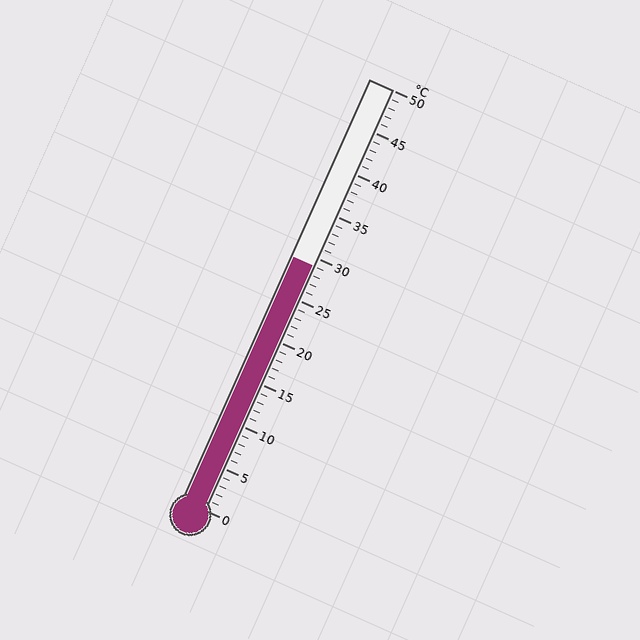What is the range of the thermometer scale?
The thermometer scale ranges from 0°C to 50°C.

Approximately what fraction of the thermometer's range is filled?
The thermometer is filled to approximately 60% of its range.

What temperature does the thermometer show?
The thermometer shows approximately 29°C.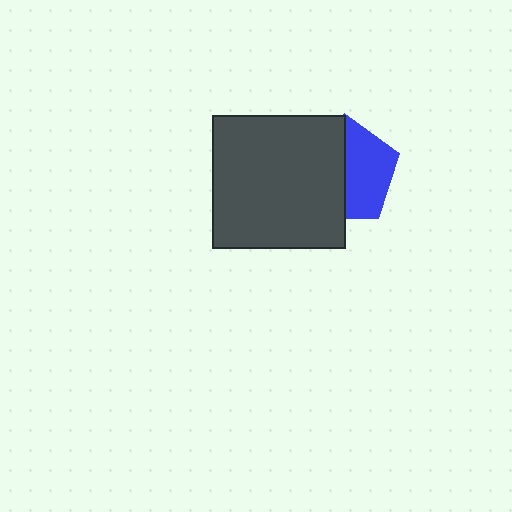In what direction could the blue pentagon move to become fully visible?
The blue pentagon could move right. That would shift it out from behind the dark gray square entirely.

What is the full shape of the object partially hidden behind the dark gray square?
The partially hidden object is a blue pentagon.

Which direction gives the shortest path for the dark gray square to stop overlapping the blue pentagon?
Moving left gives the shortest separation.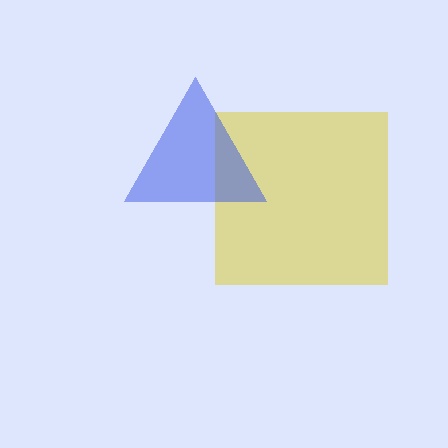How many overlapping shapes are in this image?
There are 2 overlapping shapes in the image.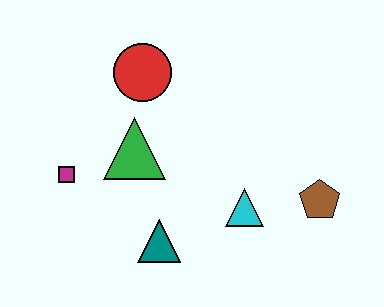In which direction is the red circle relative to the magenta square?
The red circle is above the magenta square.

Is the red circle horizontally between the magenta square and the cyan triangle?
Yes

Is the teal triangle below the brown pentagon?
Yes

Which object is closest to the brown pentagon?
The cyan triangle is closest to the brown pentagon.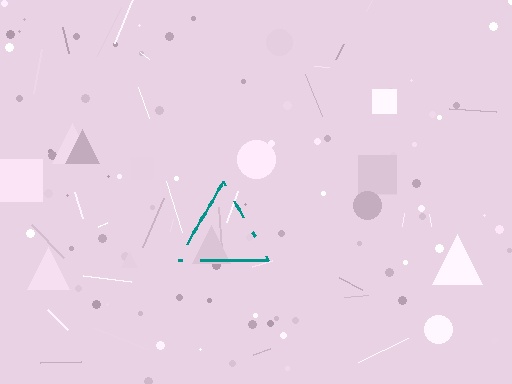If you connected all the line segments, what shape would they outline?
They would outline a triangle.